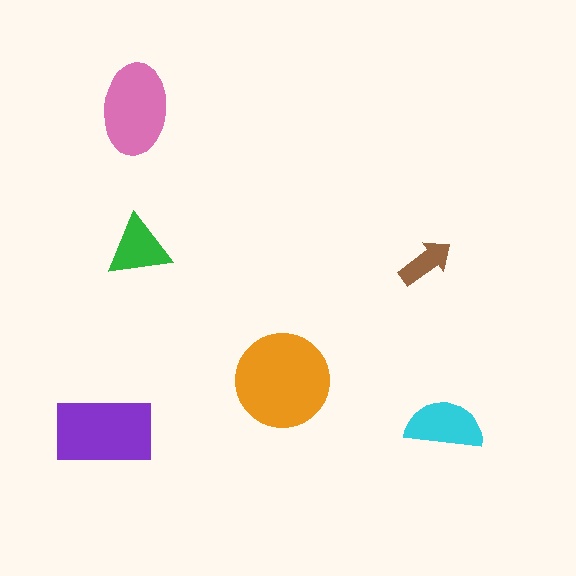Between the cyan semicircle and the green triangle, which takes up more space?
The cyan semicircle.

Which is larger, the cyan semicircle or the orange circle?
The orange circle.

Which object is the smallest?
The brown arrow.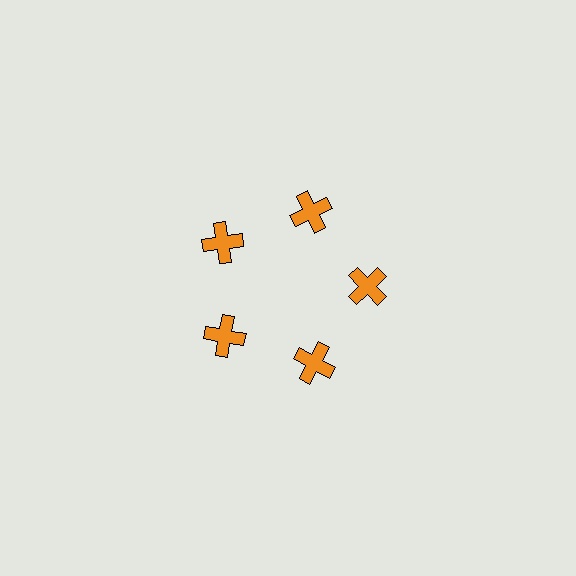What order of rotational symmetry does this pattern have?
This pattern has 5-fold rotational symmetry.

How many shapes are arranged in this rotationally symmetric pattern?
There are 5 shapes, arranged in 5 groups of 1.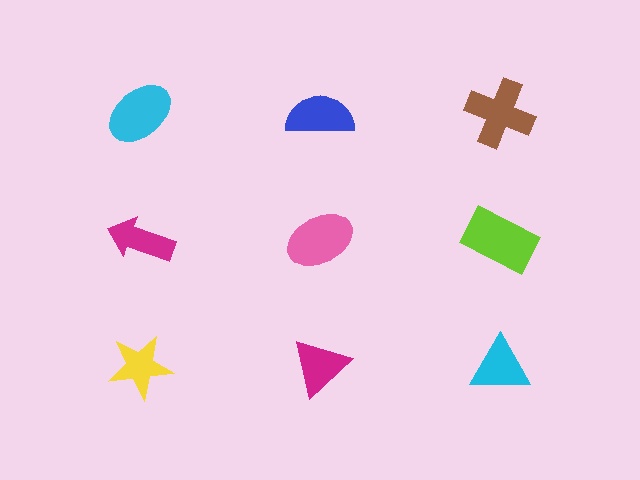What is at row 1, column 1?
A cyan ellipse.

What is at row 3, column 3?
A cyan triangle.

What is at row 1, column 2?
A blue semicircle.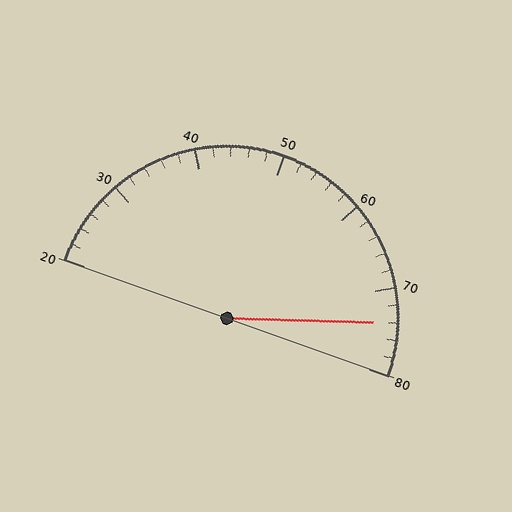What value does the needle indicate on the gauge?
The needle indicates approximately 74.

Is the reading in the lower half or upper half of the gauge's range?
The reading is in the upper half of the range (20 to 80).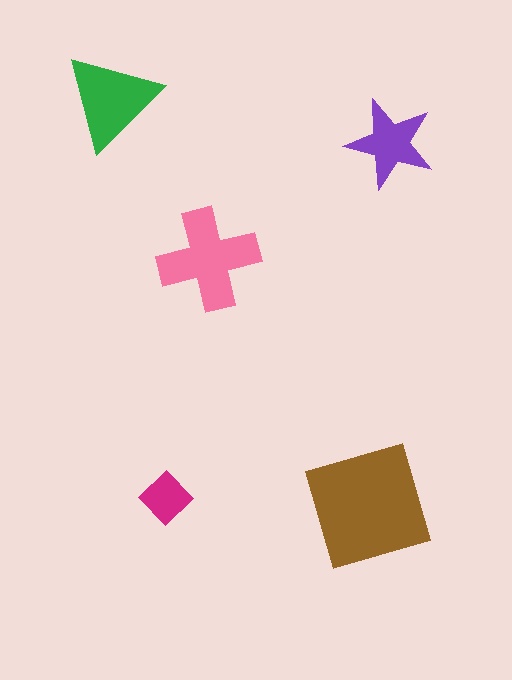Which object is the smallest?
The magenta diamond.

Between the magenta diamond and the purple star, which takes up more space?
The purple star.